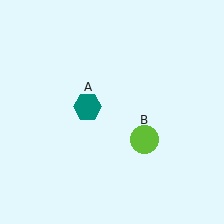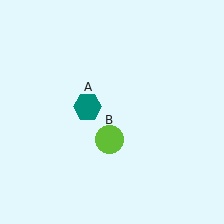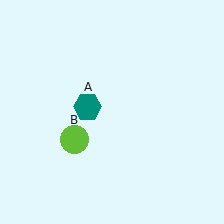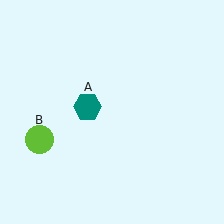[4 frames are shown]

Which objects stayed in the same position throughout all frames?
Teal hexagon (object A) remained stationary.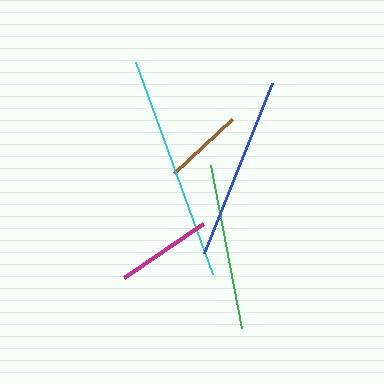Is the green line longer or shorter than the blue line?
The blue line is longer than the green line.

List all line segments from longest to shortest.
From longest to shortest: cyan, blue, green, magenta, brown.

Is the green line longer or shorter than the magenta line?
The green line is longer than the magenta line.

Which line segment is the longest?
The cyan line is the longest at approximately 226 pixels.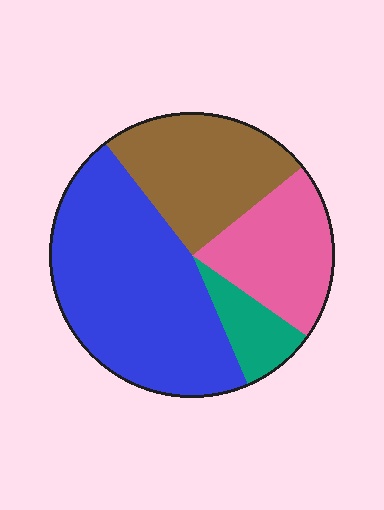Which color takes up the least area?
Teal, at roughly 10%.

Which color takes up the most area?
Blue, at roughly 45%.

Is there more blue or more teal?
Blue.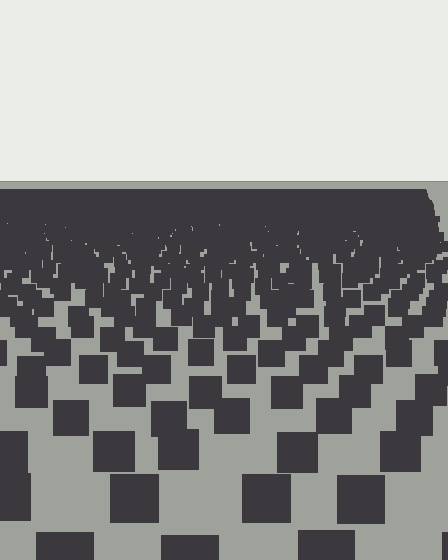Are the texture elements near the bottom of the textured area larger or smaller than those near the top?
Larger. Near the bottom, elements are closer to the viewer and appear at a bigger on-screen size.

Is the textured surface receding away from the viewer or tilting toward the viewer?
The surface is receding away from the viewer. Texture elements get smaller and denser toward the top.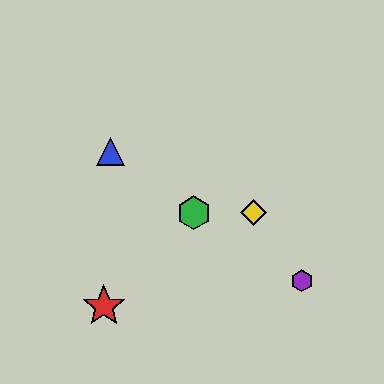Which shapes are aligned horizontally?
The green hexagon, the yellow diamond are aligned horizontally.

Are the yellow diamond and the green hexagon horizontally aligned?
Yes, both are at y≈213.